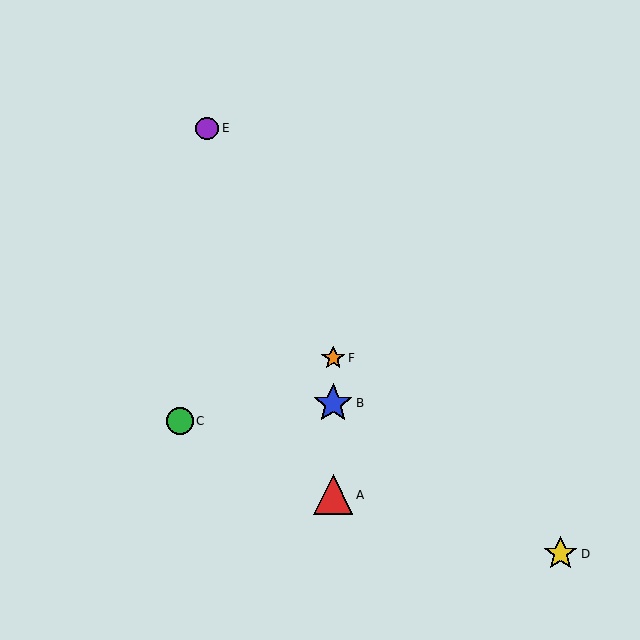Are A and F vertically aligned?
Yes, both are at x≈333.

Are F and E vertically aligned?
No, F is at x≈333 and E is at x≈207.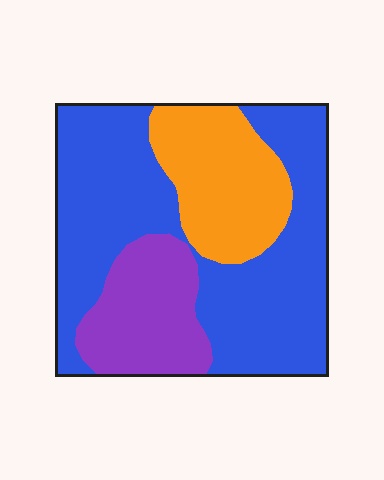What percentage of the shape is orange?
Orange covers 22% of the shape.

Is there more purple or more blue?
Blue.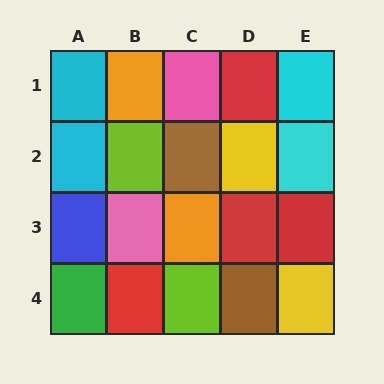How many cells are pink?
2 cells are pink.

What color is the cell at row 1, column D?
Red.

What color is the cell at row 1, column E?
Cyan.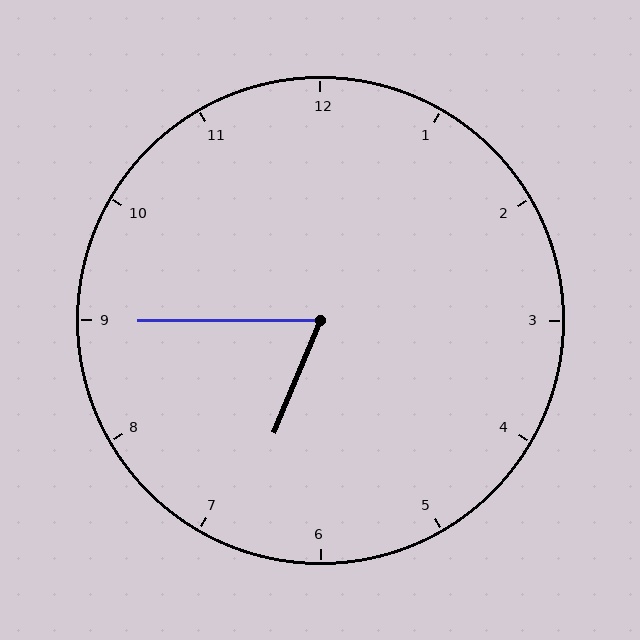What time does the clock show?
6:45.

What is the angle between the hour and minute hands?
Approximately 68 degrees.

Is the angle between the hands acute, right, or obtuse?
It is acute.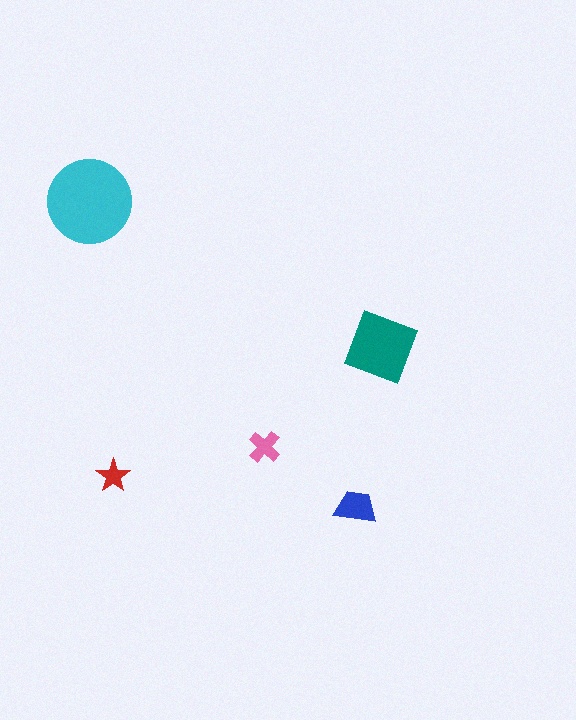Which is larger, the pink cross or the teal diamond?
The teal diamond.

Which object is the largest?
The cyan circle.